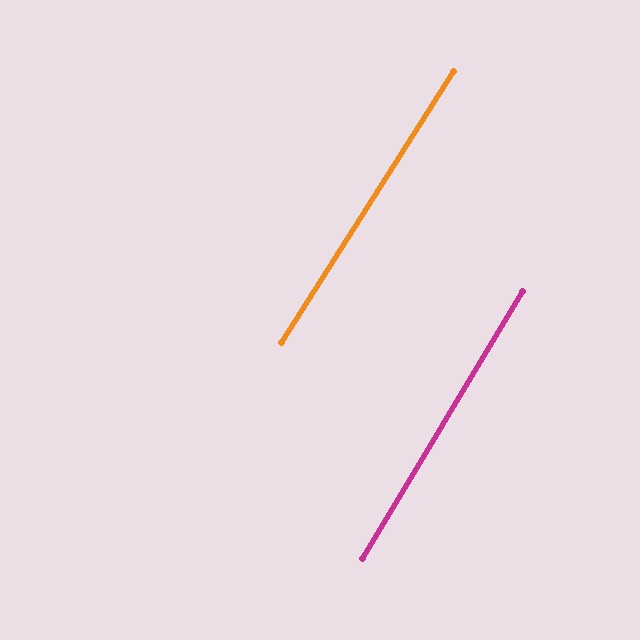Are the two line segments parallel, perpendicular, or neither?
Parallel — their directions differ by only 1.5°.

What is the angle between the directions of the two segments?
Approximately 1 degree.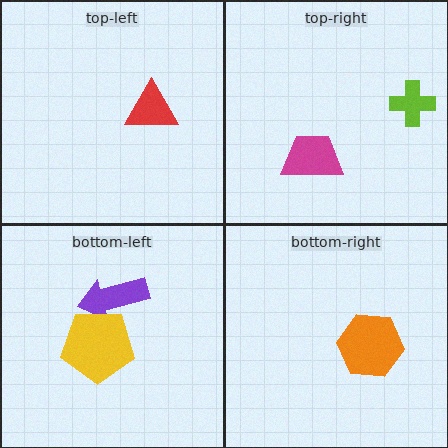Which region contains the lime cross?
The top-right region.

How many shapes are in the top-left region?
1.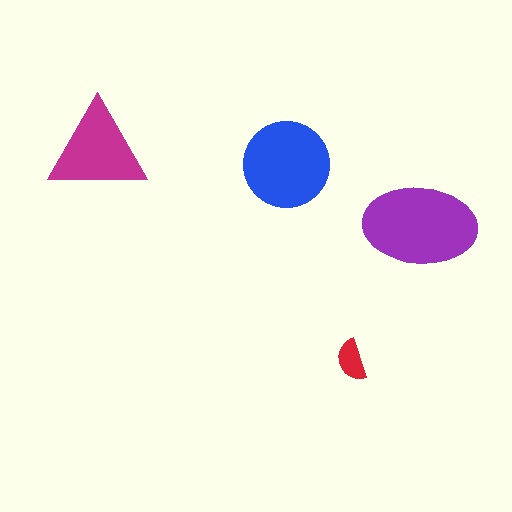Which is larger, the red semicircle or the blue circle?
The blue circle.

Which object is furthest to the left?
The magenta triangle is leftmost.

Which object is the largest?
The purple ellipse.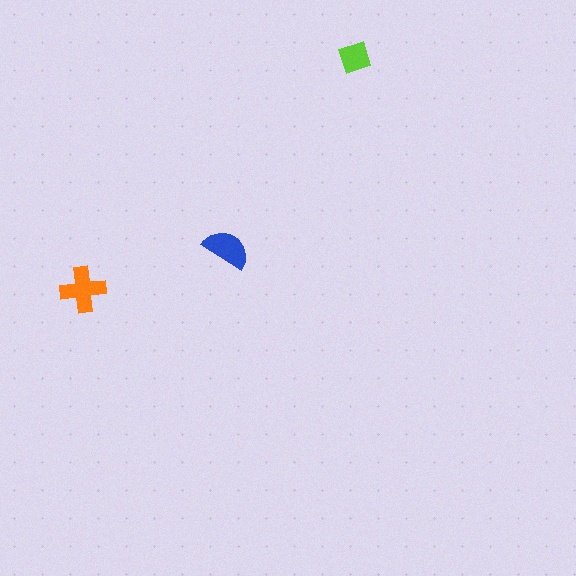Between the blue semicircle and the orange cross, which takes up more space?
The orange cross.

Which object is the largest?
The orange cross.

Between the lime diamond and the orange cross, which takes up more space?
The orange cross.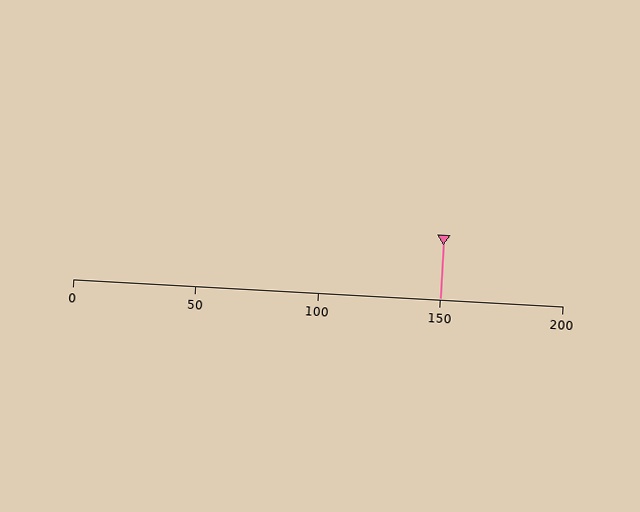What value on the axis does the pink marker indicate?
The marker indicates approximately 150.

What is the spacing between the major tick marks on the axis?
The major ticks are spaced 50 apart.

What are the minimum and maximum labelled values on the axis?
The axis runs from 0 to 200.